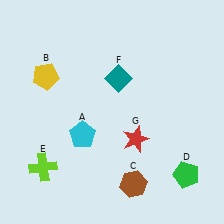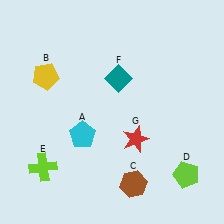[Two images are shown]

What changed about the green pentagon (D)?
In Image 1, D is green. In Image 2, it changed to lime.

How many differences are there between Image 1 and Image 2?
There is 1 difference between the two images.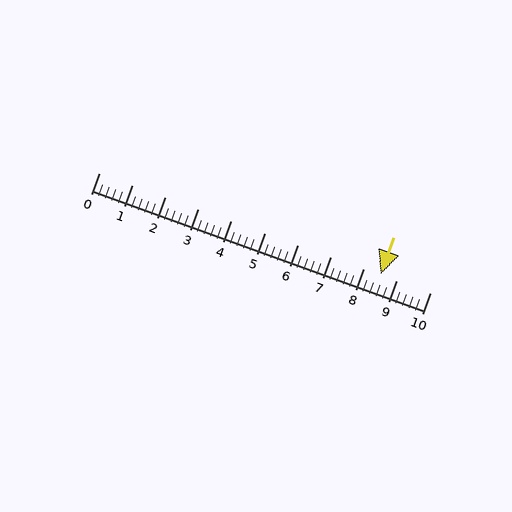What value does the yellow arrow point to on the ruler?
The yellow arrow points to approximately 8.5.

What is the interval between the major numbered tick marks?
The major tick marks are spaced 1 units apart.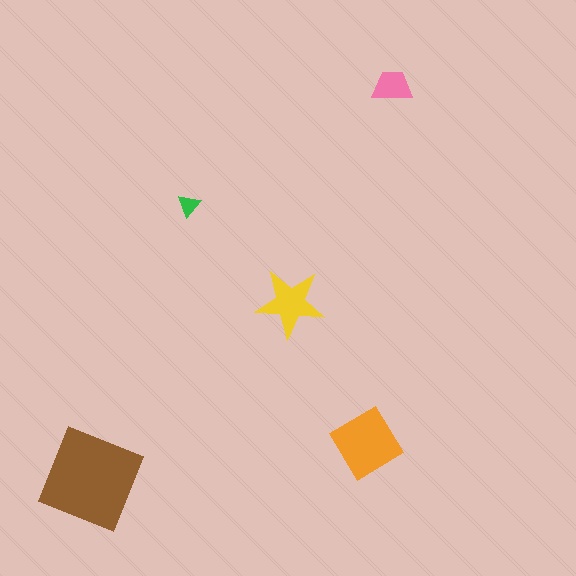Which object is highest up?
The pink trapezoid is topmost.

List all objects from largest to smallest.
The brown square, the orange diamond, the yellow star, the pink trapezoid, the green triangle.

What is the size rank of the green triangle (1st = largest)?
5th.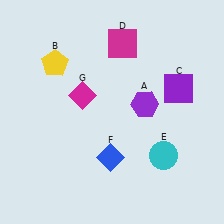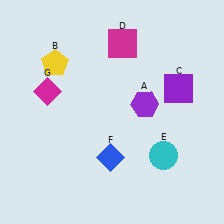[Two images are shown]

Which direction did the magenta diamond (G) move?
The magenta diamond (G) moved left.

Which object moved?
The magenta diamond (G) moved left.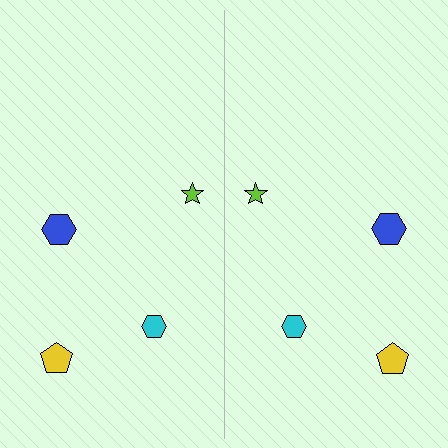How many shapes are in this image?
There are 8 shapes in this image.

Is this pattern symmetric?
Yes, this pattern has bilateral (reflection) symmetry.